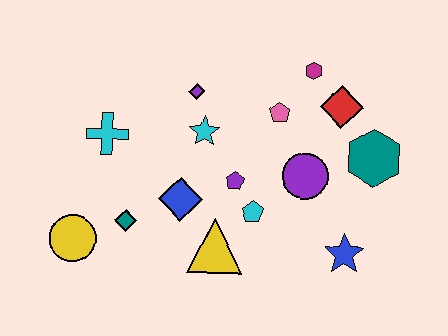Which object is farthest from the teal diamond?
The teal hexagon is farthest from the teal diamond.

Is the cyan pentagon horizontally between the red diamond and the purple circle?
No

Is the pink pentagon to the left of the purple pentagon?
No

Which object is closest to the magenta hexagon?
The red diamond is closest to the magenta hexagon.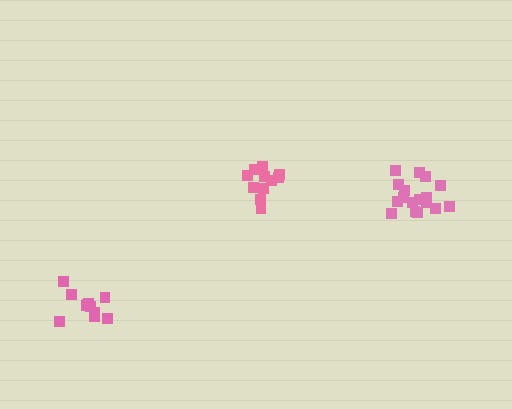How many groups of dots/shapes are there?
There are 3 groups.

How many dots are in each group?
Group 1: 11 dots, Group 2: 17 dots, Group 3: 11 dots (39 total).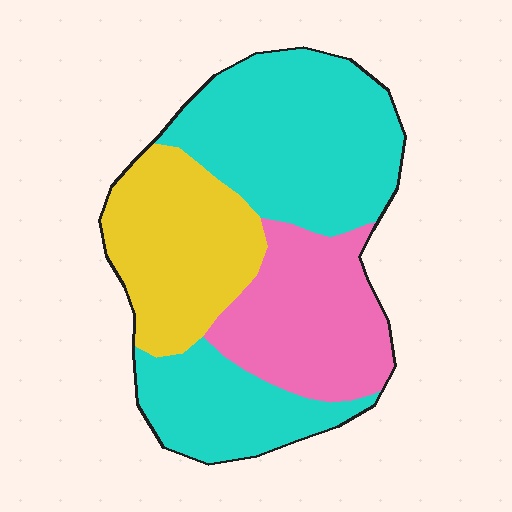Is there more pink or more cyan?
Cyan.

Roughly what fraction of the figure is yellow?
Yellow covers 25% of the figure.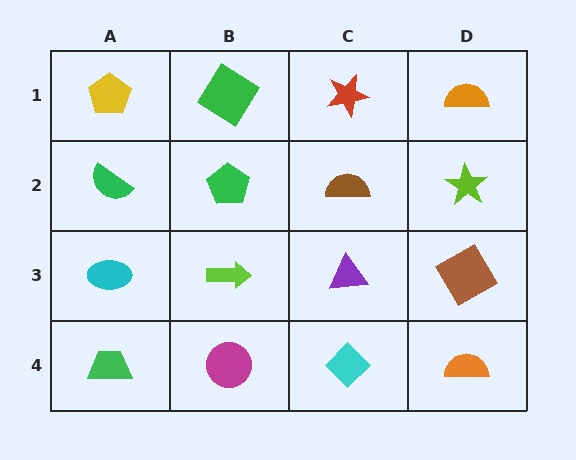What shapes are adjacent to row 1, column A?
A green semicircle (row 2, column A), a green diamond (row 1, column B).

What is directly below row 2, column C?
A purple triangle.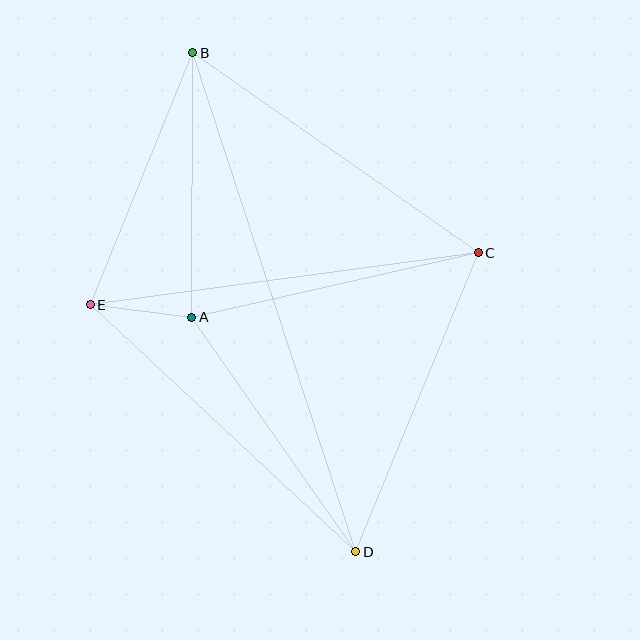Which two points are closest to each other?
Points A and E are closest to each other.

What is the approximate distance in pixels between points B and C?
The distance between B and C is approximately 349 pixels.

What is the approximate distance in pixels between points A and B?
The distance between A and B is approximately 264 pixels.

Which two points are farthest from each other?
Points B and D are farthest from each other.